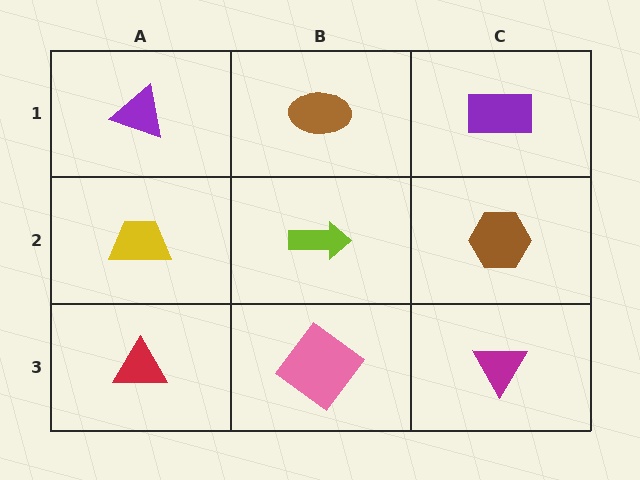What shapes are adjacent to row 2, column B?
A brown ellipse (row 1, column B), a pink diamond (row 3, column B), a yellow trapezoid (row 2, column A), a brown hexagon (row 2, column C).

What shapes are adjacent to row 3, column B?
A lime arrow (row 2, column B), a red triangle (row 3, column A), a magenta triangle (row 3, column C).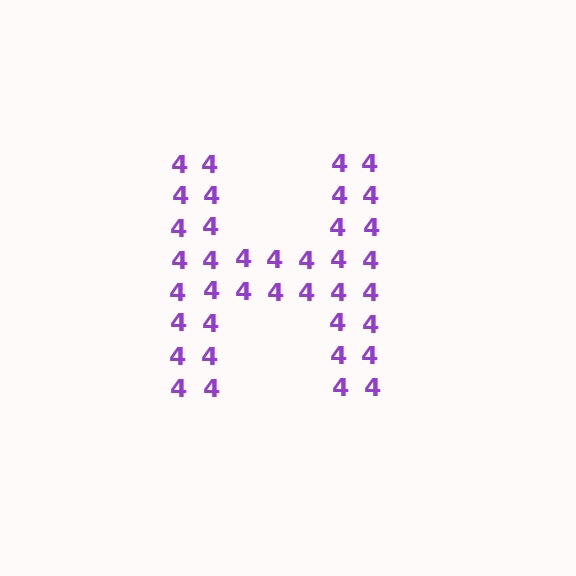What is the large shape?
The large shape is the letter H.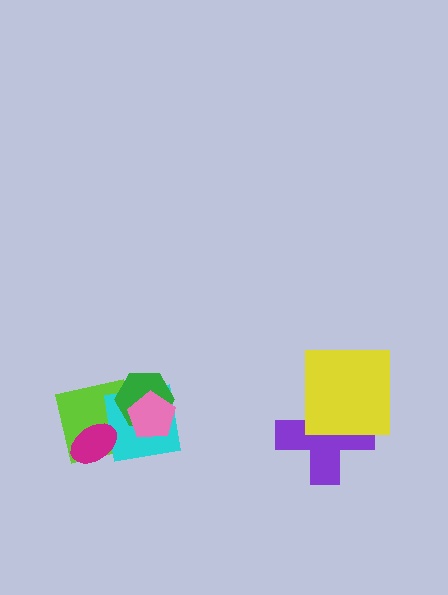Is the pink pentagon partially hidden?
No, no other shape covers it.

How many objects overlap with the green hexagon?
3 objects overlap with the green hexagon.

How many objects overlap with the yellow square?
1 object overlaps with the yellow square.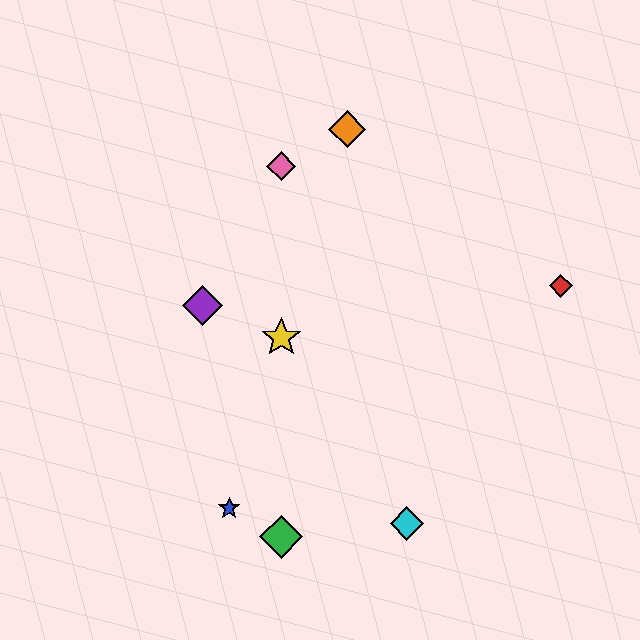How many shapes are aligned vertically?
3 shapes (the green diamond, the yellow star, the pink diamond) are aligned vertically.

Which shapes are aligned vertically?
The green diamond, the yellow star, the pink diamond are aligned vertically.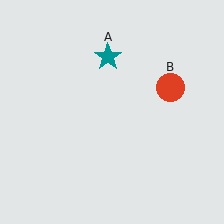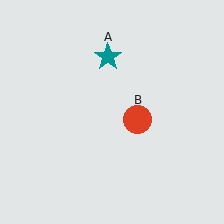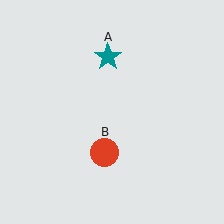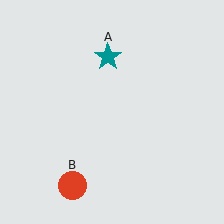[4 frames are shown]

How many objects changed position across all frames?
1 object changed position: red circle (object B).